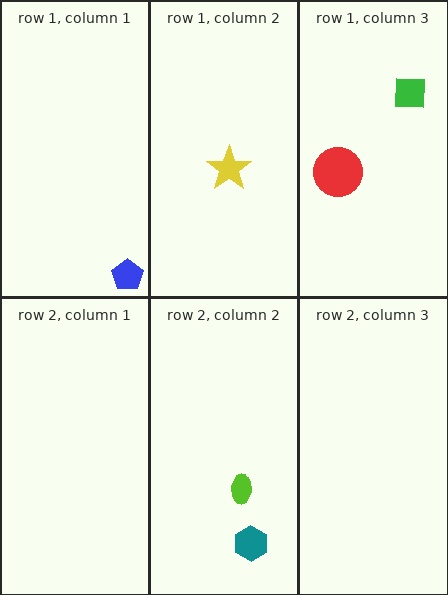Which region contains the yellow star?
The row 1, column 2 region.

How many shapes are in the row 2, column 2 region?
2.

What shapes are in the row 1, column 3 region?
The green square, the red circle.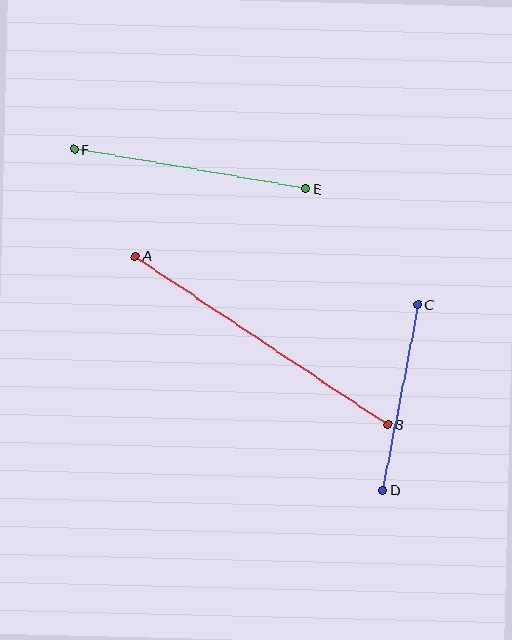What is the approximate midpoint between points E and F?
The midpoint is at approximately (190, 169) pixels.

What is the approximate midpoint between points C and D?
The midpoint is at approximately (400, 398) pixels.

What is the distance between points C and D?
The distance is approximately 189 pixels.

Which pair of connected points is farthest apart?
Points A and B are farthest apart.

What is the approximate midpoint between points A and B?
The midpoint is at approximately (262, 340) pixels.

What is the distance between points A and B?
The distance is approximately 304 pixels.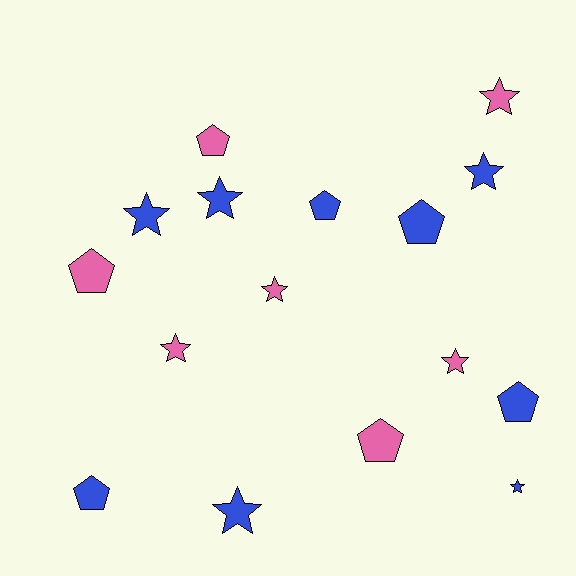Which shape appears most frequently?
Star, with 9 objects.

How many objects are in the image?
There are 16 objects.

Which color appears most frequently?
Blue, with 9 objects.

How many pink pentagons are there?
There are 3 pink pentagons.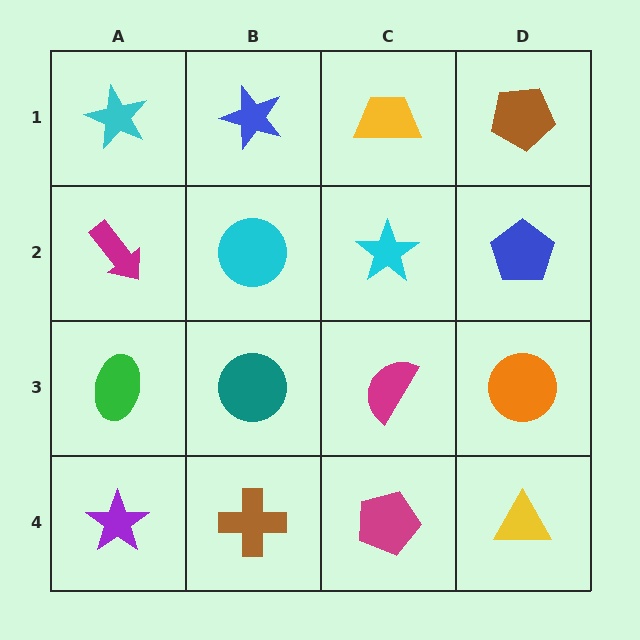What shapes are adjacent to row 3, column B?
A cyan circle (row 2, column B), a brown cross (row 4, column B), a green ellipse (row 3, column A), a magenta semicircle (row 3, column C).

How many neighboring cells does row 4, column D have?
2.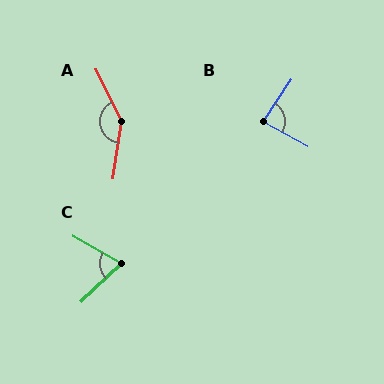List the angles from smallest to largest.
C (73°), B (85°), A (145°).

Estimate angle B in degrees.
Approximately 85 degrees.